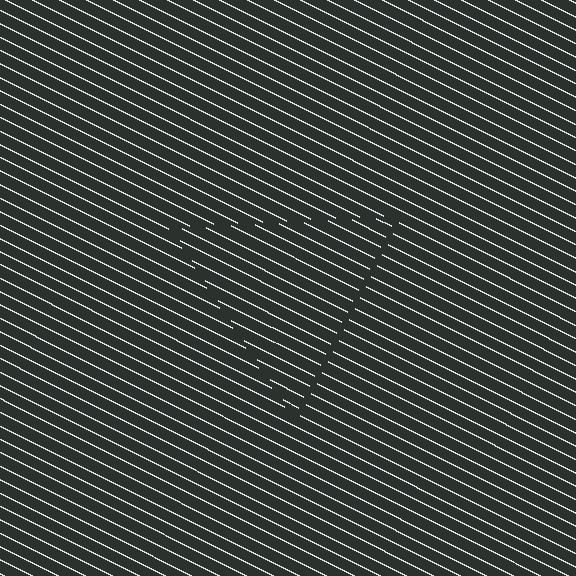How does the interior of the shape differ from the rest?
The interior of the shape contains the same grating, shifted by half a period — the contour is defined by the phase discontinuity where line-ends from the inner and outer gratings abut.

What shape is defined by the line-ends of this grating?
An illusory triangle. The interior of the shape contains the same grating, shifted by half a period — the contour is defined by the phase discontinuity where line-ends from the inner and outer gratings abut.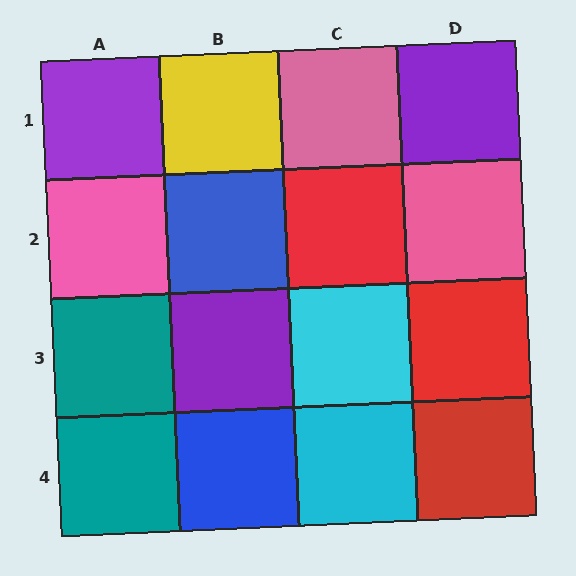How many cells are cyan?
2 cells are cyan.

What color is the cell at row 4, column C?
Cyan.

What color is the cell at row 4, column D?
Red.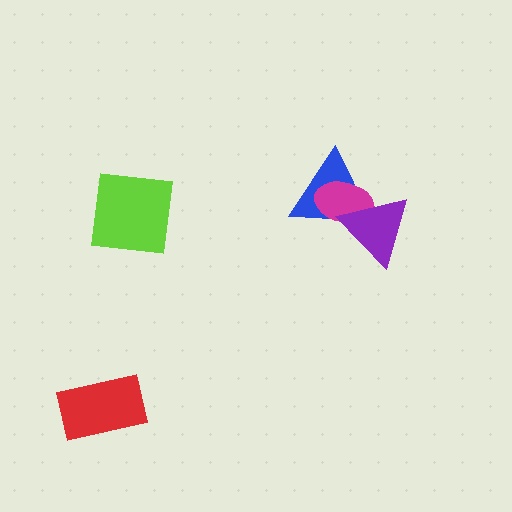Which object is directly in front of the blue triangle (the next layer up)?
The magenta ellipse is directly in front of the blue triangle.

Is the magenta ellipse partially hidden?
Yes, it is partially covered by another shape.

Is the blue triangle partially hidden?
Yes, it is partially covered by another shape.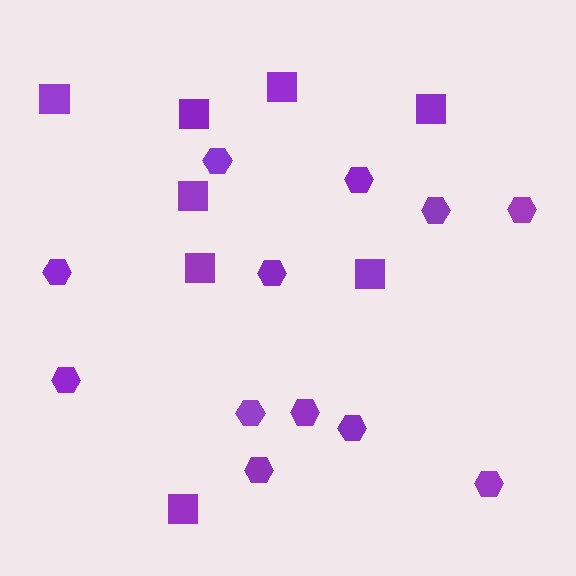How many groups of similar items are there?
There are 2 groups: one group of squares (8) and one group of hexagons (12).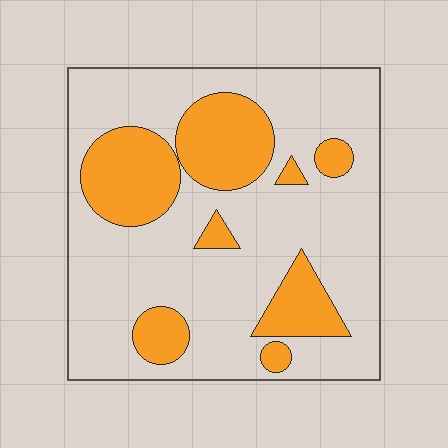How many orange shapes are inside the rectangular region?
8.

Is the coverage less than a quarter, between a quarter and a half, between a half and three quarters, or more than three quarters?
Between a quarter and a half.